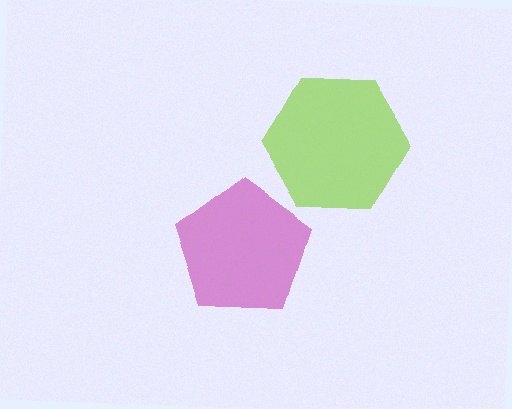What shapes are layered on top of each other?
The layered shapes are: a magenta pentagon, a lime hexagon.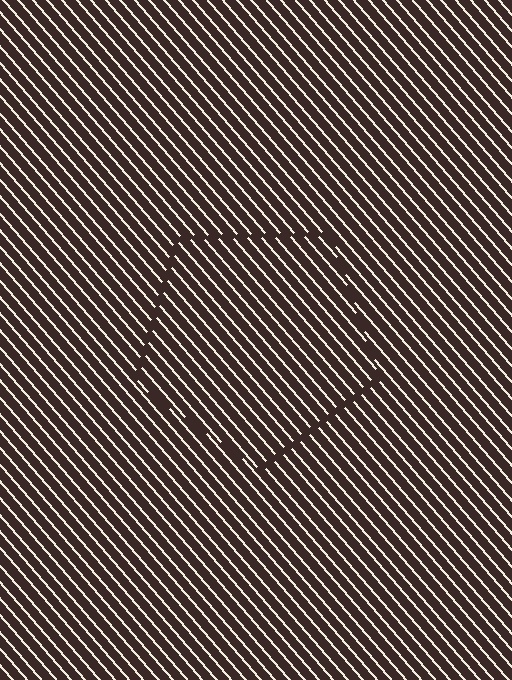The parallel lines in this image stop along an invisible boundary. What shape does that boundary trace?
An illusory pentagon. The interior of the shape contains the same grating, shifted by half a period — the contour is defined by the phase discontinuity where line-ends from the inner and outer gratings abut.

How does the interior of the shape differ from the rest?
The interior of the shape contains the same grating, shifted by half a period — the contour is defined by the phase discontinuity where line-ends from the inner and outer gratings abut.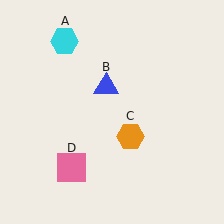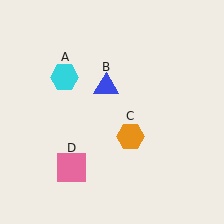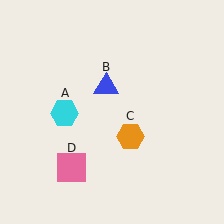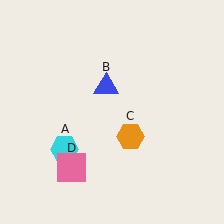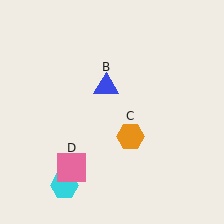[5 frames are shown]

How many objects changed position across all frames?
1 object changed position: cyan hexagon (object A).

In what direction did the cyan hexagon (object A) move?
The cyan hexagon (object A) moved down.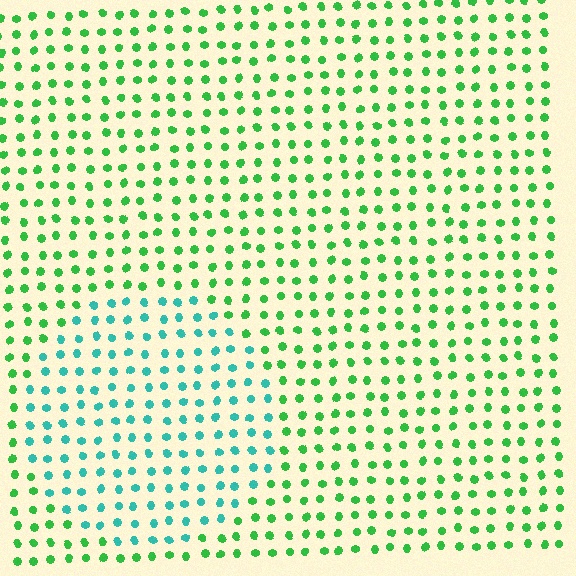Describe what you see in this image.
The image is filled with small green elements in a uniform arrangement. A circle-shaped region is visible where the elements are tinted to a slightly different hue, forming a subtle color boundary.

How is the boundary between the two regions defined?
The boundary is defined purely by a slight shift in hue (about 46 degrees). Spacing, size, and orientation are identical on both sides.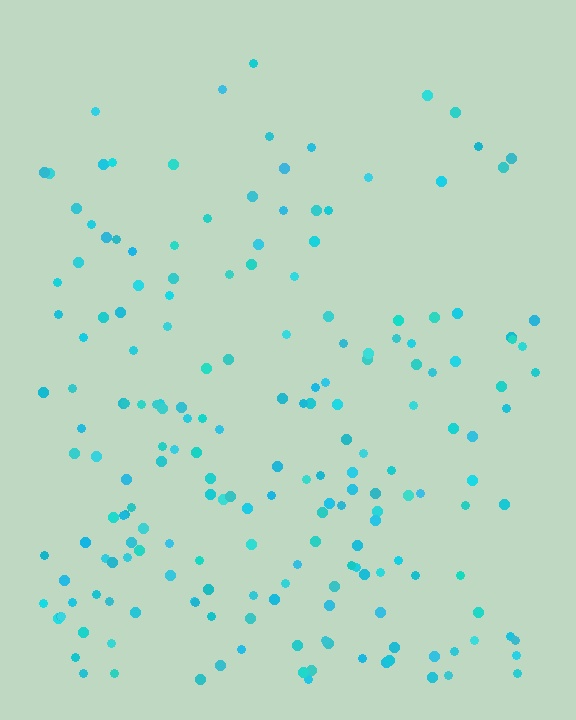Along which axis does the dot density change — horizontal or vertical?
Vertical.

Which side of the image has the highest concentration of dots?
The bottom.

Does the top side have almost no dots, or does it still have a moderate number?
Still a moderate number, just noticeably fewer than the bottom.